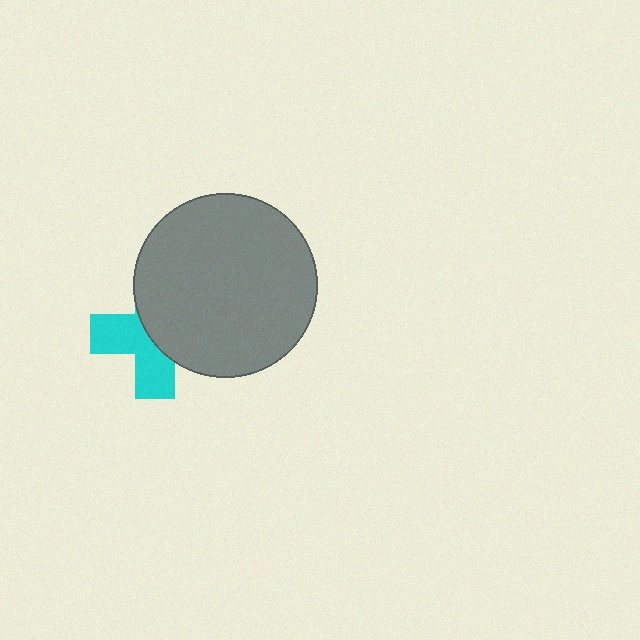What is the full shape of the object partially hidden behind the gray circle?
The partially hidden object is a cyan cross.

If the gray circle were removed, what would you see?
You would see the complete cyan cross.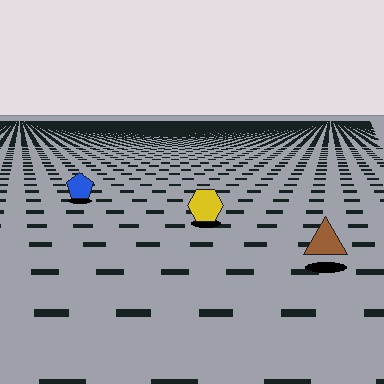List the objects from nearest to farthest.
From nearest to farthest: the brown triangle, the yellow hexagon, the blue pentagon.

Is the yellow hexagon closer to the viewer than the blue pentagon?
Yes. The yellow hexagon is closer — you can tell from the texture gradient: the ground texture is coarser near it.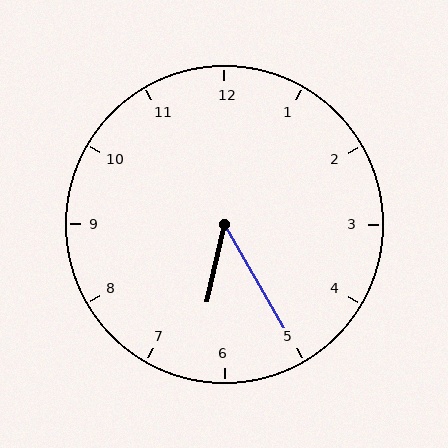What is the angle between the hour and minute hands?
Approximately 42 degrees.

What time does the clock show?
6:25.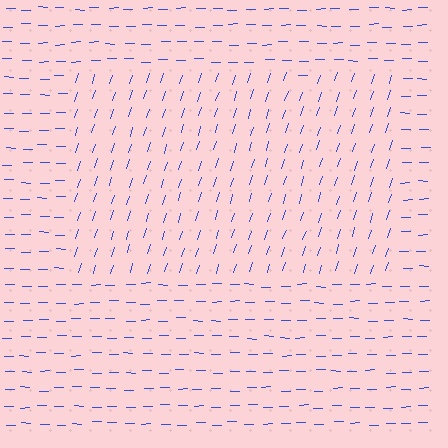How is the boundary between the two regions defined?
The boundary is defined purely by a change in line orientation (approximately 72 degrees difference). All lines are the same color and thickness.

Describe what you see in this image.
The image is filled with small blue line segments. A rectangle region in the image has lines oriented differently from the surrounding lines, creating a visible texture boundary.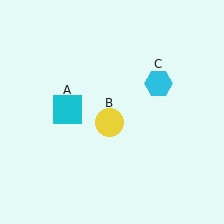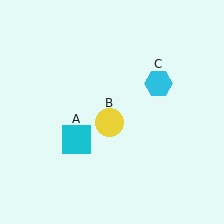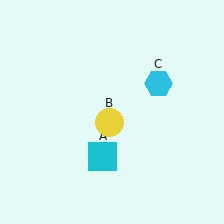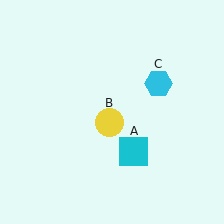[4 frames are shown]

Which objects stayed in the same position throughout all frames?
Yellow circle (object B) and cyan hexagon (object C) remained stationary.